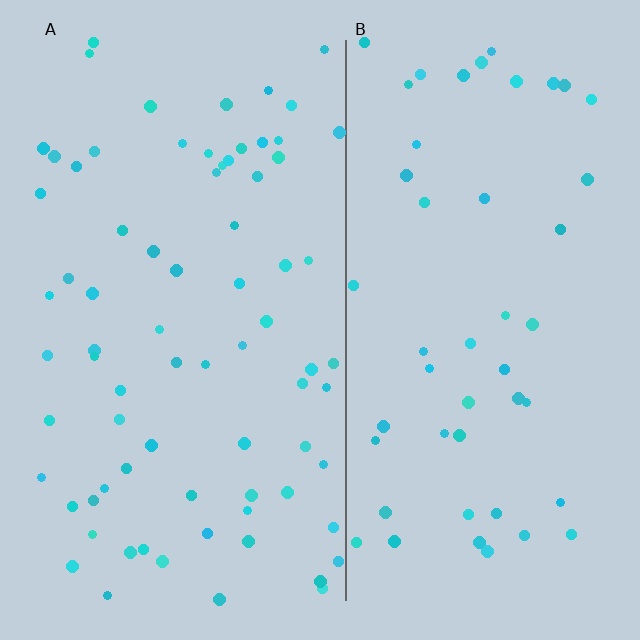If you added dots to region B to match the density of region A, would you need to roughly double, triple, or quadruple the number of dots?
Approximately double.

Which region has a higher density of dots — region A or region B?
A (the left).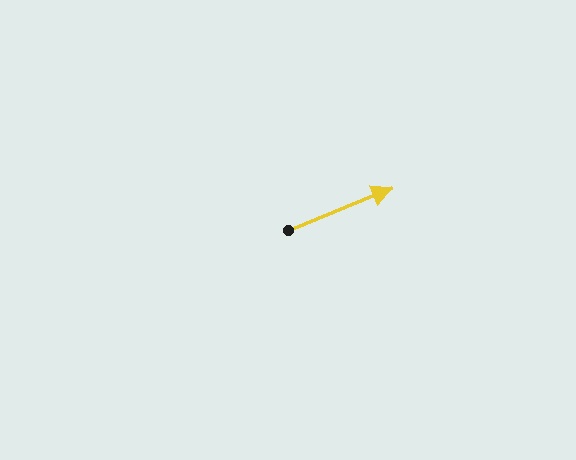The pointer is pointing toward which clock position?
Roughly 2 o'clock.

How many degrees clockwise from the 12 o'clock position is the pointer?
Approximately 68 degrees.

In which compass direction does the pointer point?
East.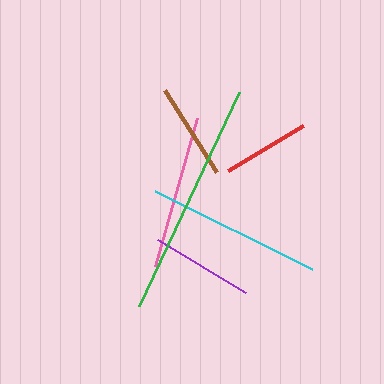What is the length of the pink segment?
The pink segment is approximately 154 pixels long.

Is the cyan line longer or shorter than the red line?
The cyan line is longer than the red line.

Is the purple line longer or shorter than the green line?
The green line is longer than the purple line.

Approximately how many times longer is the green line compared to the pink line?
The green line is approximately 1.5 times the length of the pink line.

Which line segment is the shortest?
The red line is the shortest at approximately 87 pixels.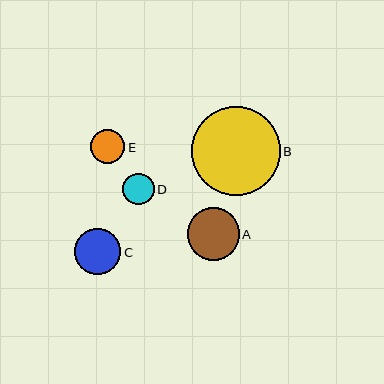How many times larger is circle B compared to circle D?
Circle B is approximately 2.8 times the size of circle D.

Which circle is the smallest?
Circle D is the smallest with a size of approximately 31 pixels.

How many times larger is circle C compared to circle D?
Circle C is approximately 1.5 times the size of circle D.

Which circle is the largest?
Circle B is the largest with a size of approximately 89 pixels.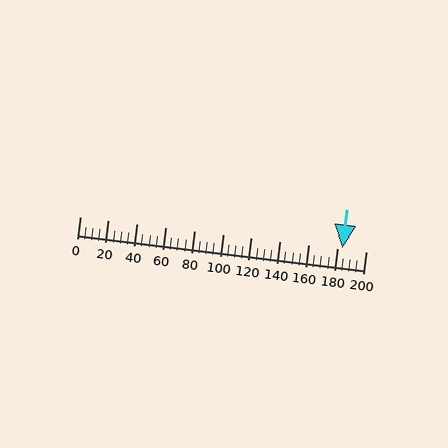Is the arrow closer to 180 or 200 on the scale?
The arrow is closer to 180.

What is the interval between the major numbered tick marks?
The major tick marks are spaced 20 units apart.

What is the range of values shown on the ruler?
The ruler shows values from 0 to 200.